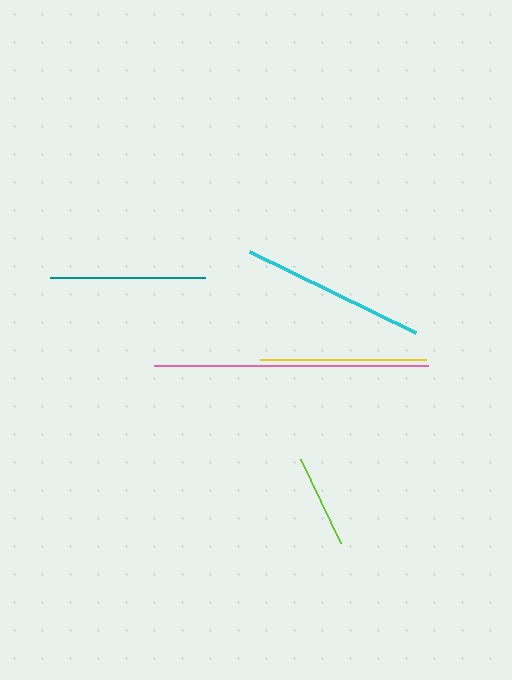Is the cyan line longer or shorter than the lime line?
The cyan line is longer than the lime line.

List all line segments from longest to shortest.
From longest to shortest: pink, cyan, yellow, teal, lime.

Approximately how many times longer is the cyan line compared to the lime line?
The cyan line is approximately 2.0 times the length of the lime line.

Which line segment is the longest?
The pink line is the longest at approximately 274 pixels.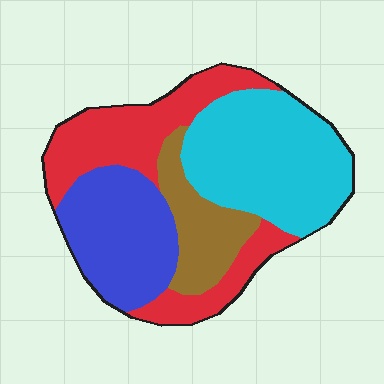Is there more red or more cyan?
Cyan.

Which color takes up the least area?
Brown, at roughly 15%.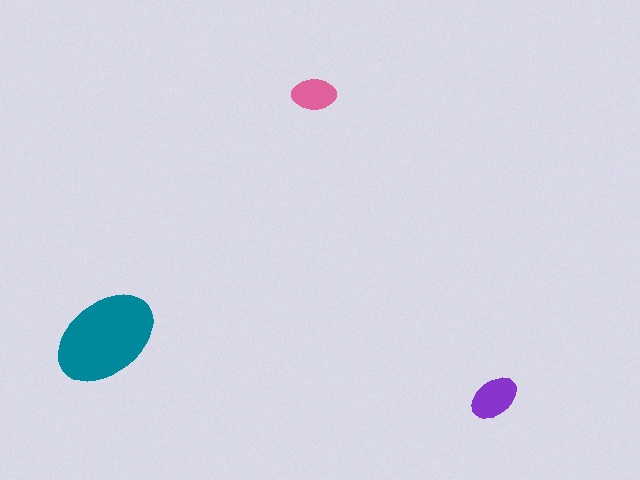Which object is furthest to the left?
The teal ellipse is leftmost.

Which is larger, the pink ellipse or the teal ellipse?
The teal one.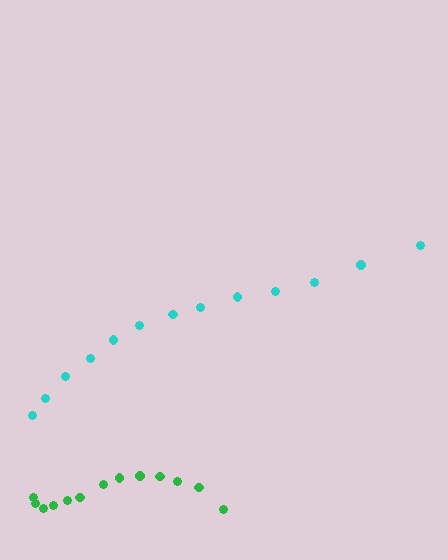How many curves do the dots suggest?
There are 2 distinct paths.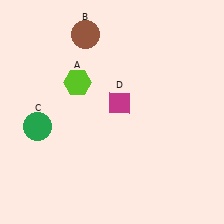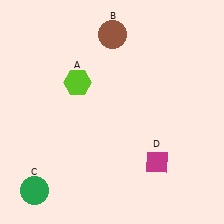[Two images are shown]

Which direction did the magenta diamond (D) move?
The magenta diamond (D) moved down.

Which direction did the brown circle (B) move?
The brown circle (B) moved right.